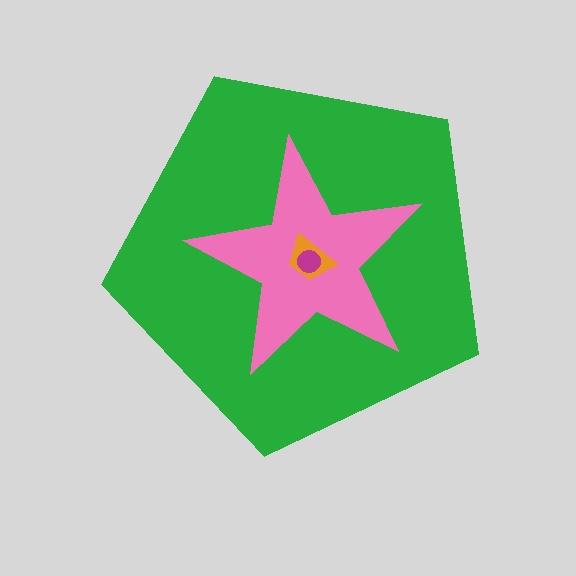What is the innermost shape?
The magenta circle.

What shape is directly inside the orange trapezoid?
The magenta circle.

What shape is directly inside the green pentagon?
The pink star.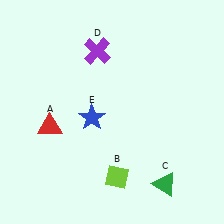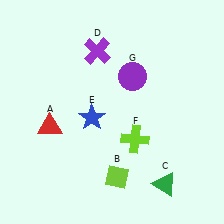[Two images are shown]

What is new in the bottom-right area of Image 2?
A lime cross (F) was added in the bottom-right area of Image 2.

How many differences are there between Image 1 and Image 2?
There are 2 differences between the two images.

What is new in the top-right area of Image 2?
A purple circle (G) was added in the top-right area of Image 2.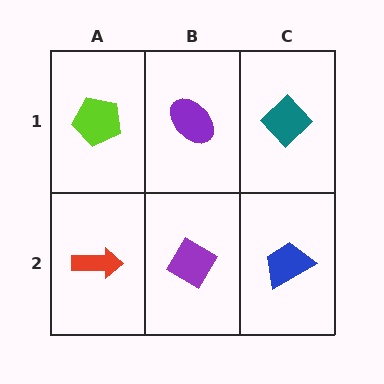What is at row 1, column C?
A teal diamond.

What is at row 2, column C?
A blue trapezoid.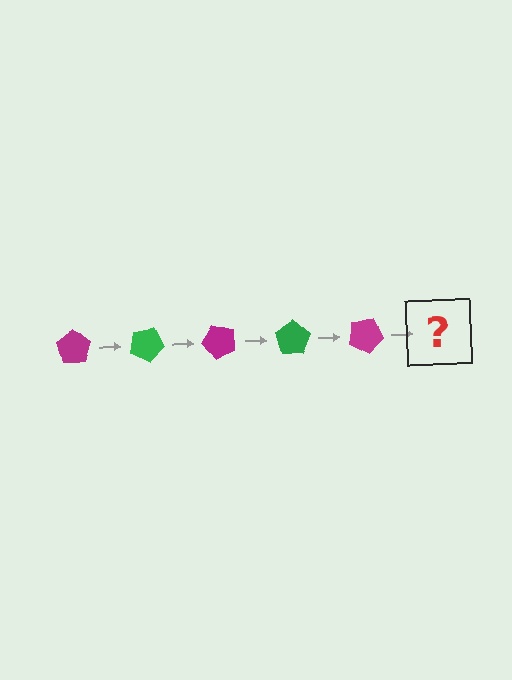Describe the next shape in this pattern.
It should be a green pentagon, rotated 125 degrees from the start.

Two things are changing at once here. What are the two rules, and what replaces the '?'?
The two rules are that it rotates 25 degrees each step and the color cycles through magenta and green. The '?' should be a green pentagon, rotated 125 degrees from the start.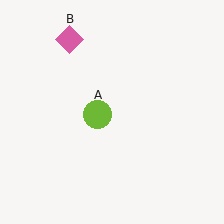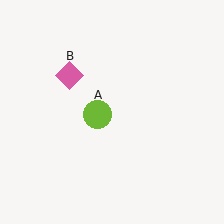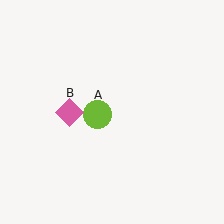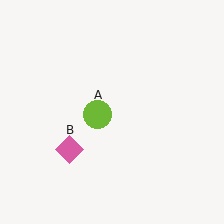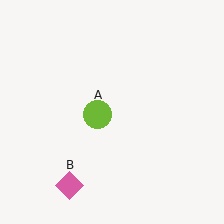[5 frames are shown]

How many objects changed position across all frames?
1 object changed position: pink diamond (object B).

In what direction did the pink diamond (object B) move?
The pink diamond (object B) moved down.